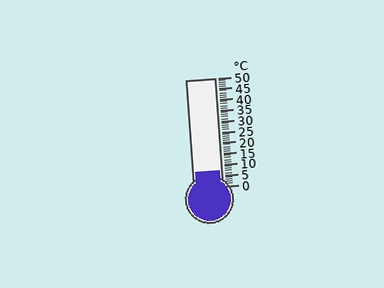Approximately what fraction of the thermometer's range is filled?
The thermometer is filled to approximately 15% of its range.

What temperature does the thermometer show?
The thermometer shows approximately 7°C.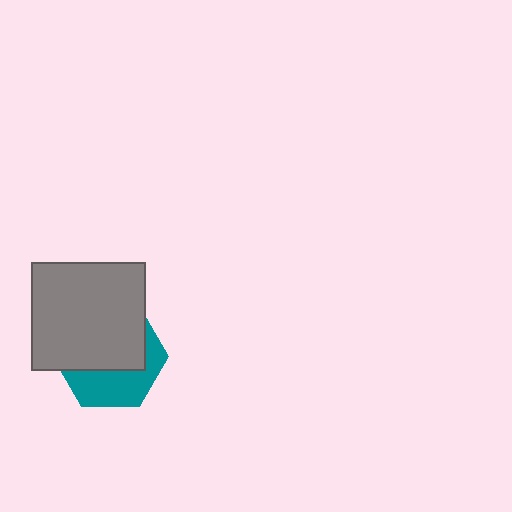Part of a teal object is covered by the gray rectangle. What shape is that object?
It is a hexagon.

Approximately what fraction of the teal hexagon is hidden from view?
Roughly 60% of the teal hexagon is hidden behind the gray rectangle.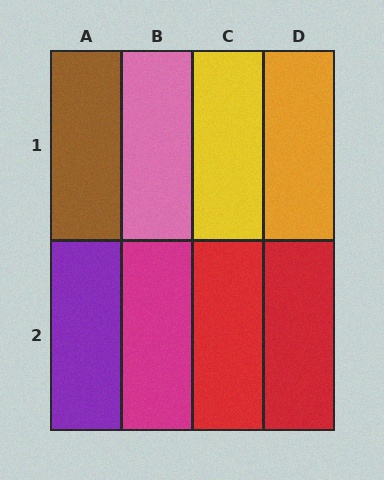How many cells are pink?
1 cell is pink.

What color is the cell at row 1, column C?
Yellow.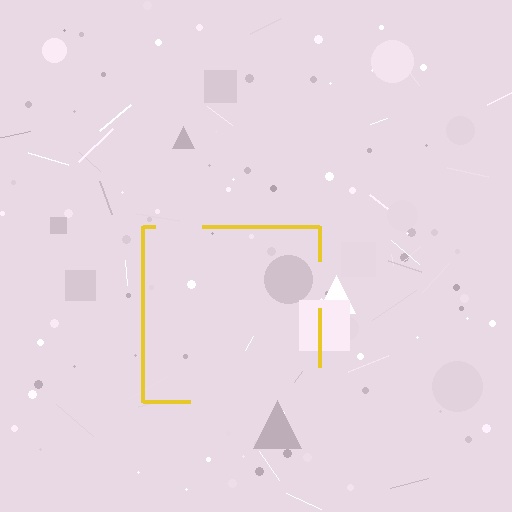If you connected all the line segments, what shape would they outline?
They would outline a square.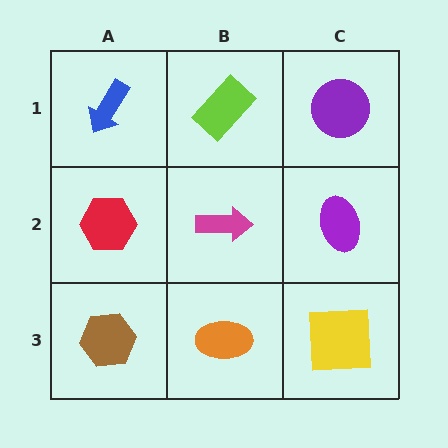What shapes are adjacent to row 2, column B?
A lime rectangle (row 1, column B), an orange ellipse (row 3, column B), a red hexagon (row 2, column A), a purple ellipse (row 2, column C).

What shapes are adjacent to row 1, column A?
A red hexagon (row 2, column A), a lime rectangle (row 1, column B).